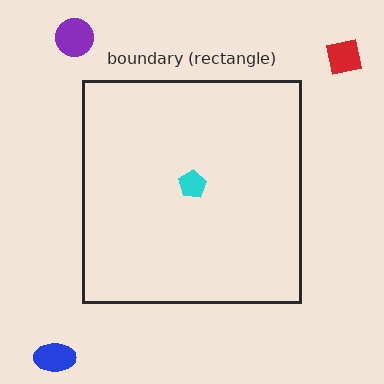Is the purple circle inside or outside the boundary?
Outside.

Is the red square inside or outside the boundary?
Outside.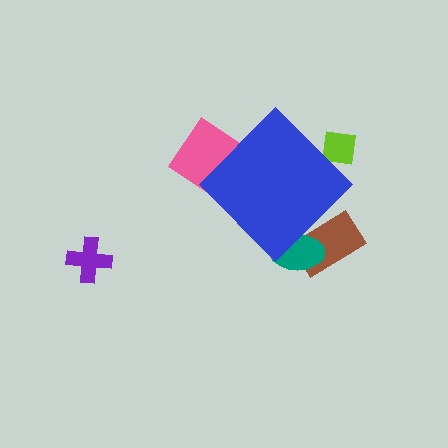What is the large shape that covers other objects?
A blue diamond.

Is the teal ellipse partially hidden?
Yes, the teal ellipse is partially hidden behind the blue diamond.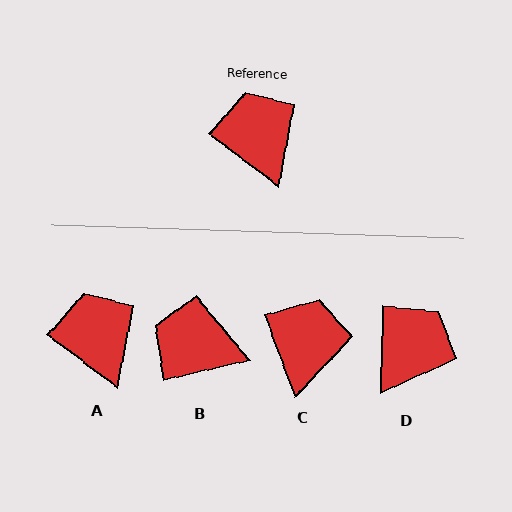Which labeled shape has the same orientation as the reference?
A.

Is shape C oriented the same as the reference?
No, it is off by about 33 degrees.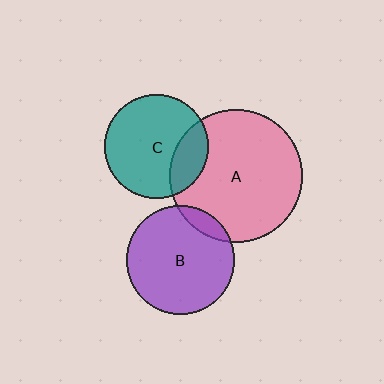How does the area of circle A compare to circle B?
Approximately 1.5 times.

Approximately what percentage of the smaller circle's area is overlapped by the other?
Approximately 25%.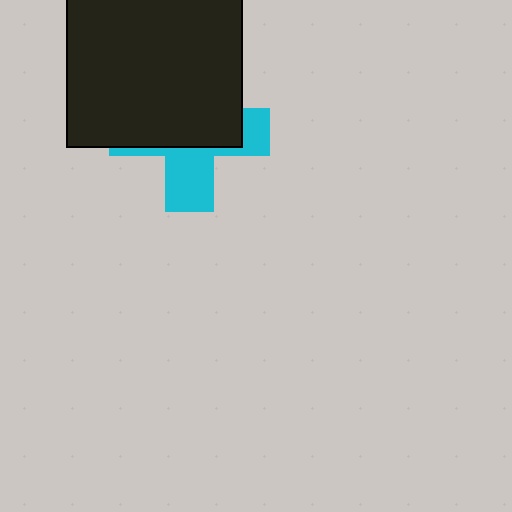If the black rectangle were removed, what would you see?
You would see the complete cyan cross.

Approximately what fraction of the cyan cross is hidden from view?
Roughly 62% of the cyan cross is hidden behind the black rectangle.